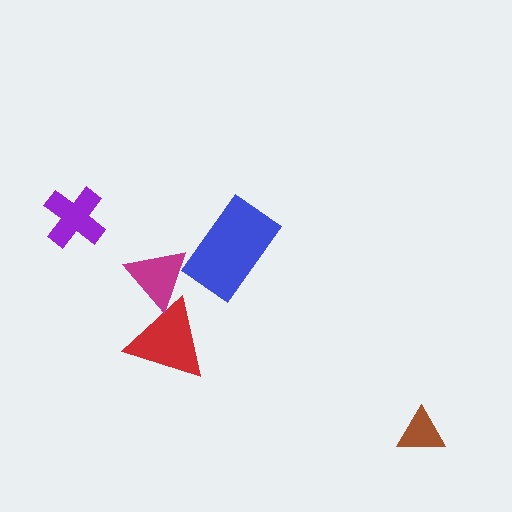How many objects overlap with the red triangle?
1 object overlaps with the red triangle.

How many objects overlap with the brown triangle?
0 objects overlap with the brown triangle.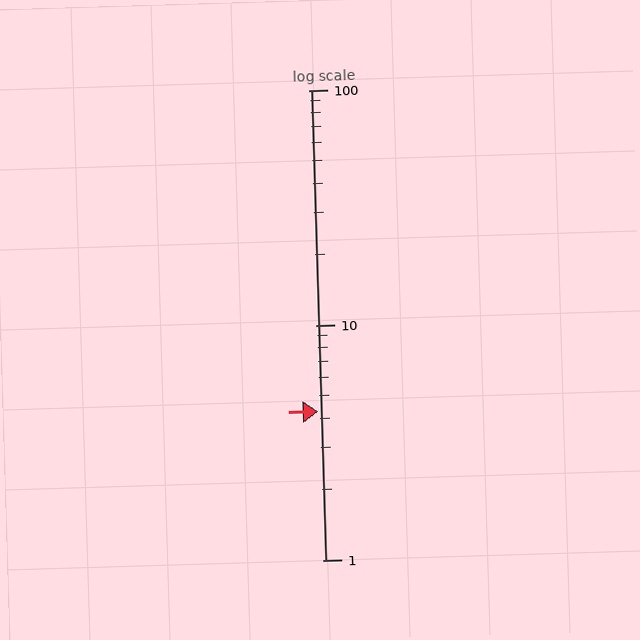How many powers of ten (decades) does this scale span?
The scale spans 2 decades, from 1 to 100.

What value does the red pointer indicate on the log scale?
The pointer indicates approximately 4.3.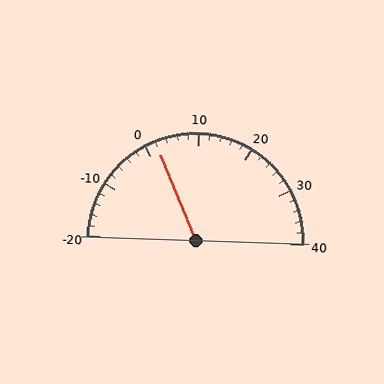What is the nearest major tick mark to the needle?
The nearest major tick mark is 0.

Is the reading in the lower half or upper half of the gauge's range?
The reading is in the lower half of the range (-20 to 40).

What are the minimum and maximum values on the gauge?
The gauge ranges from -20 to 40.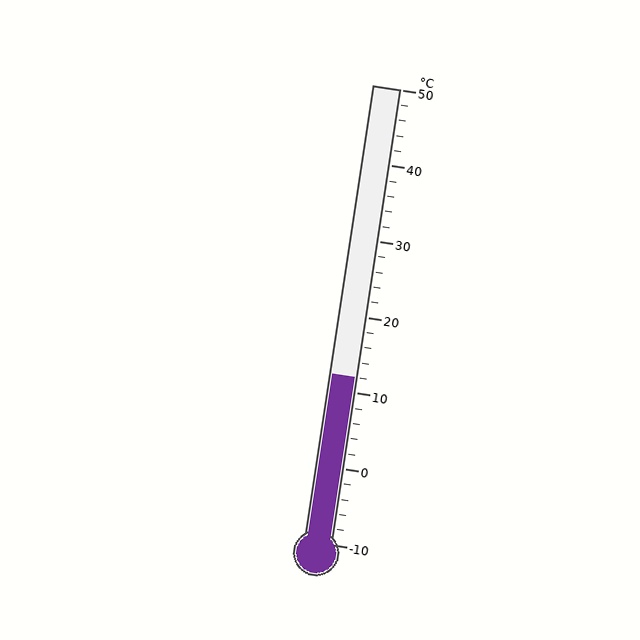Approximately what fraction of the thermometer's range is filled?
The thermometer is filled to approximately 35% of its range.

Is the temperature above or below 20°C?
The temperature is below 20°C.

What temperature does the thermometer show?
The thermometer shows approximately 12°C.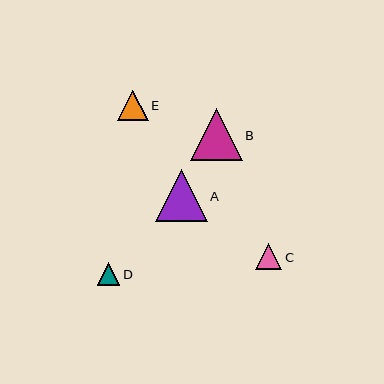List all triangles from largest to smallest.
From largest to smallest: A, B, E, C, D.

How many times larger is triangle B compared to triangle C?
Triangle B is approximately 2.0 times the size of triangle C.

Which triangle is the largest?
Triangle A is the largest with a size of approximately 52 pixels.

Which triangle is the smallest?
Triangle D is the smallest with a size of approximately 23 pixels.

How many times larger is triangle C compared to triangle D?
Triangle C is approximately 1.1 times the size of triangle D.